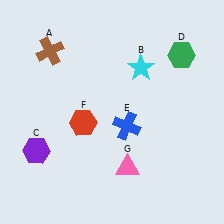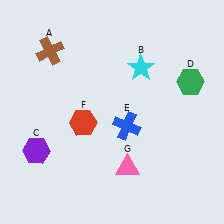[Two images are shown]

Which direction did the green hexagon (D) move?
The green hexagon (D) moved down.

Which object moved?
The green hexagon (D) moved down.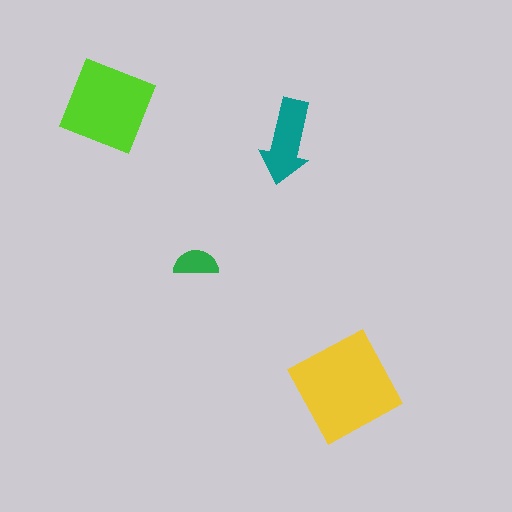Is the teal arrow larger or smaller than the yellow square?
Smaller.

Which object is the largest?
The yellow square.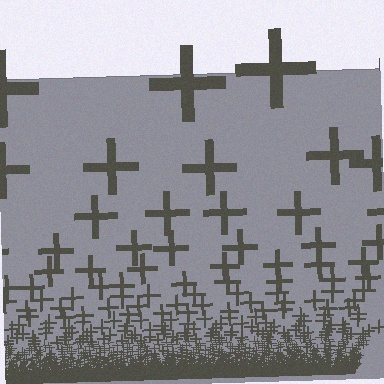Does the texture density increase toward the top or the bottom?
Density increases toward the bottom.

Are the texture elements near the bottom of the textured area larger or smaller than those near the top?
Smaller. The gradient is inverted — elements near the bottom are smaller and denser.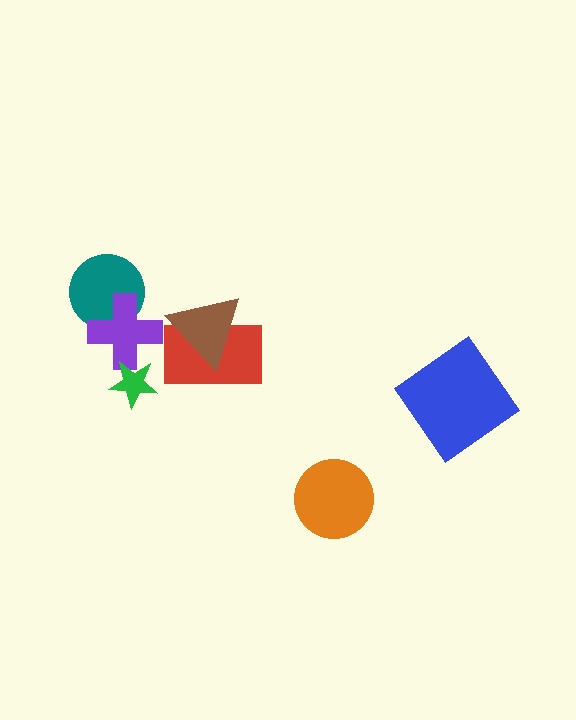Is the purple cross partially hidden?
Yes, it is partially covered by another shape.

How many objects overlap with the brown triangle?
1 object overlaps with the brown triangle.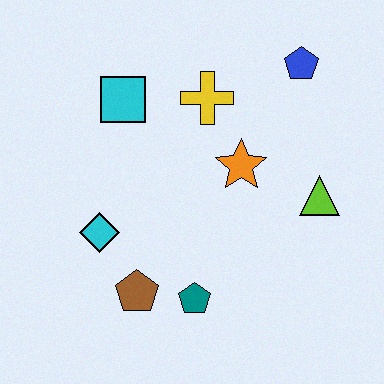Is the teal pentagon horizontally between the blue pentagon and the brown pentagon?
Yes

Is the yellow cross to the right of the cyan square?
Yes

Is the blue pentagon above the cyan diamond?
Yes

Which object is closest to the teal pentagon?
The brown pentagon is closest to the teal pentagon.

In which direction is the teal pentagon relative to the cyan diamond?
The teal pentagon is to the right of the cyan diamond.